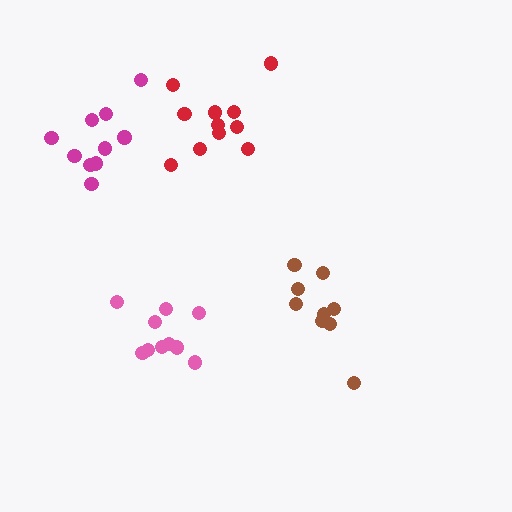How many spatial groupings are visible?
There are 4 spatial groupings.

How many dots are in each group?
Group 1: 9 dots, Group 2: 11 dots, Group 3: 10 dots, Group 4: 10 dots (40 total).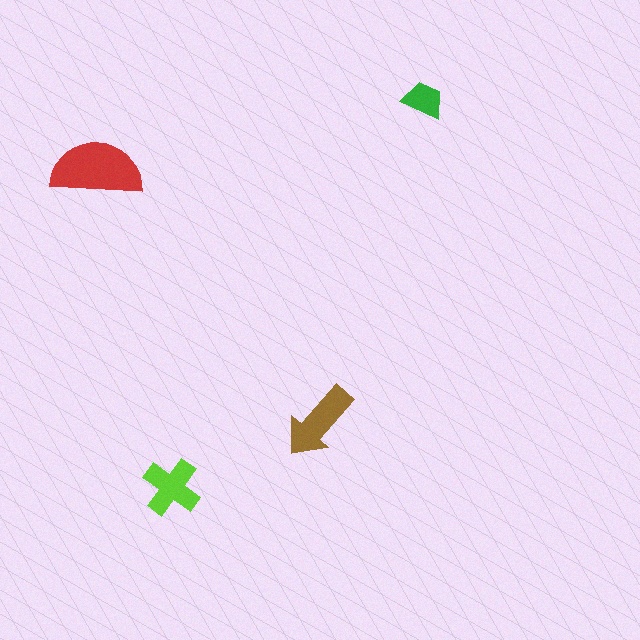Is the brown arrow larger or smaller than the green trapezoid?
Larger.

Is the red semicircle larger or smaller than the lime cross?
Larger.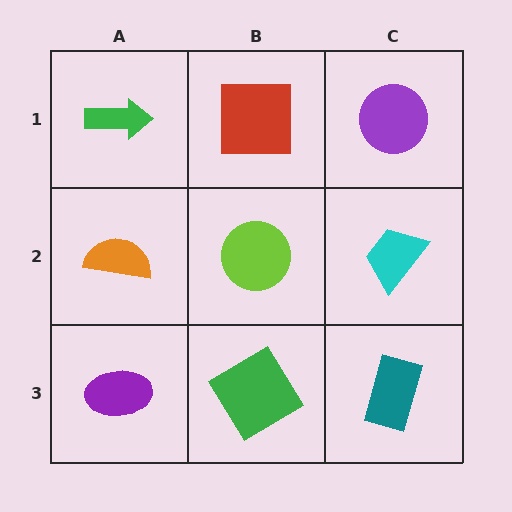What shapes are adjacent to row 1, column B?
A lime circle (row 2, column B), a green arrow (row 1, column A), a purple circle (row 1, column C).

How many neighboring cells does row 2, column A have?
3.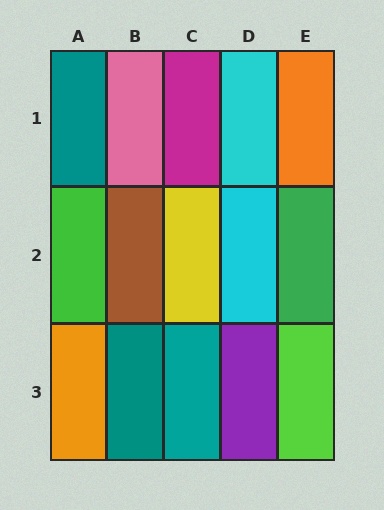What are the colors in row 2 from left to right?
Green, brown, yellow, cyan, green.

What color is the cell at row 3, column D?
Purple.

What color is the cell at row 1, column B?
Pink.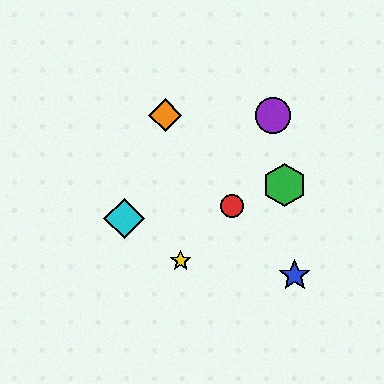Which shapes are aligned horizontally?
The purple circle, the orange diamond are aligned horizontally.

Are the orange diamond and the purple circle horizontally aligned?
Yes, both are at y≈115.